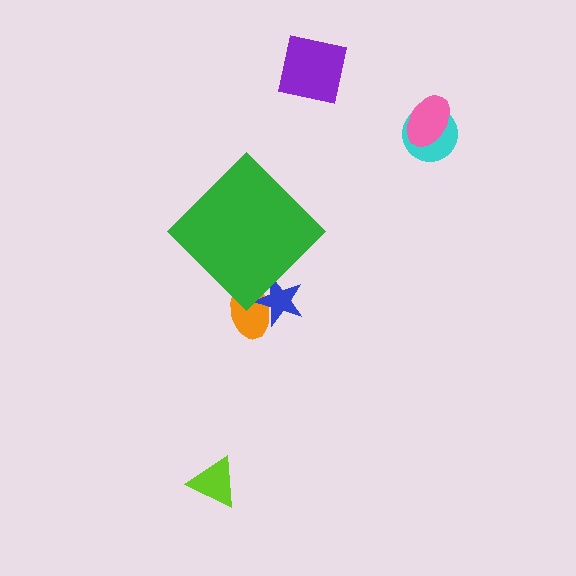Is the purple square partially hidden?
No, the purple square is fully visible.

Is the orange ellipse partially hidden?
Yes, the orange ellipse is partially hidden behind the green diamond.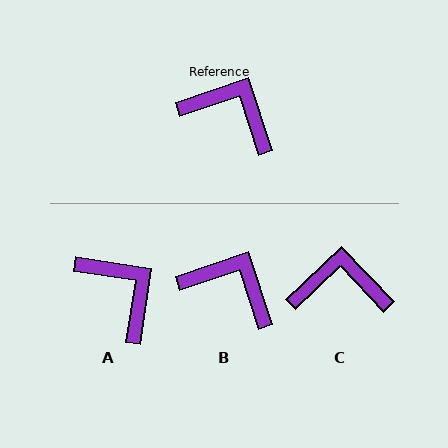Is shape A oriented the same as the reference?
No, it is off by about 27 degrees.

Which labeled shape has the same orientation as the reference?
B.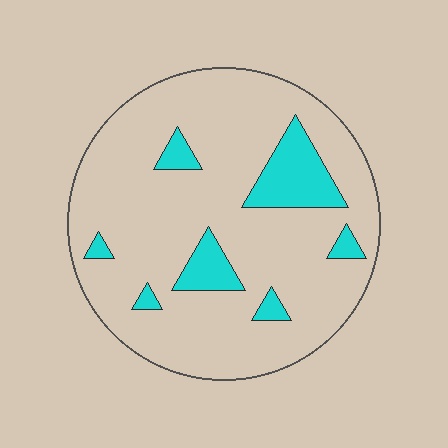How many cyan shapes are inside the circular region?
7.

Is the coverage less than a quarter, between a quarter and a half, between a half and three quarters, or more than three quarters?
Less than a quarter.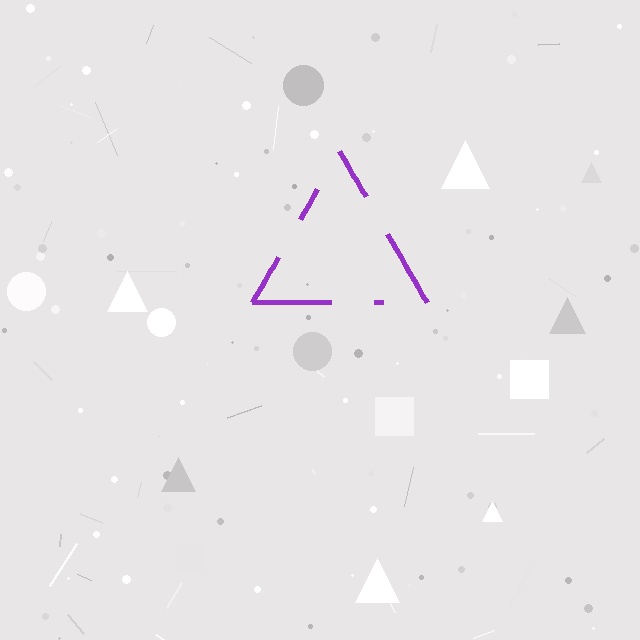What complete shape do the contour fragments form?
The contour fragments form a triangle.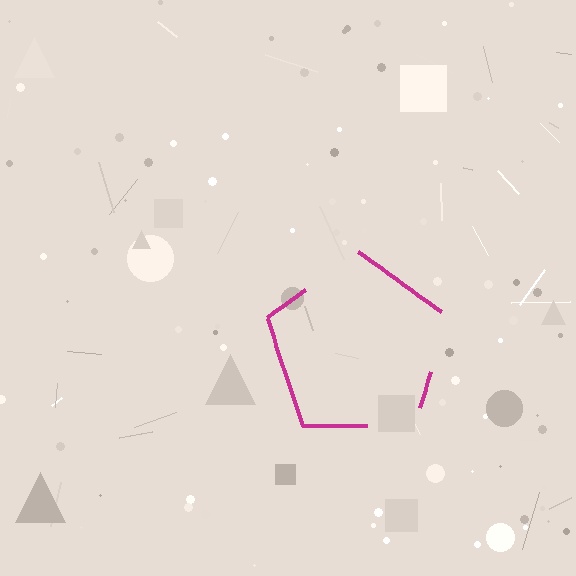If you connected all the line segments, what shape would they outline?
They would outline a pentagon.